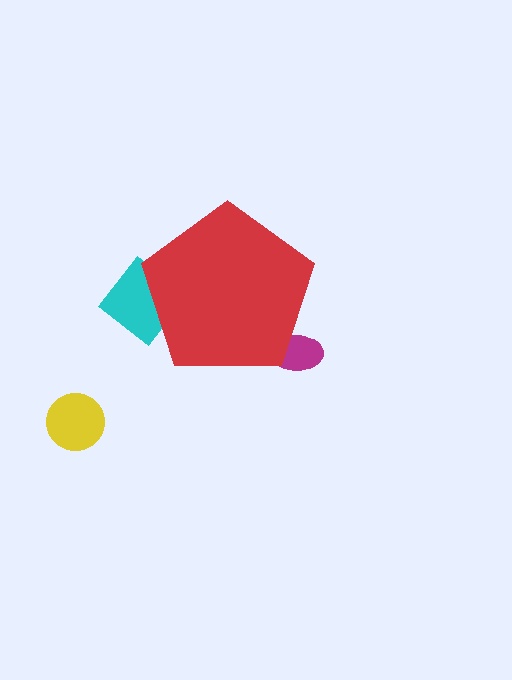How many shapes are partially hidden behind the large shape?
2 shapes are partially hidden.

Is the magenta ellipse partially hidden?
Yes, the magenta ellipse is partially hidden behind the red pentagon.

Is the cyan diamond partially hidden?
Yes, the cyan diamond is partially hidden behind the red pentagon.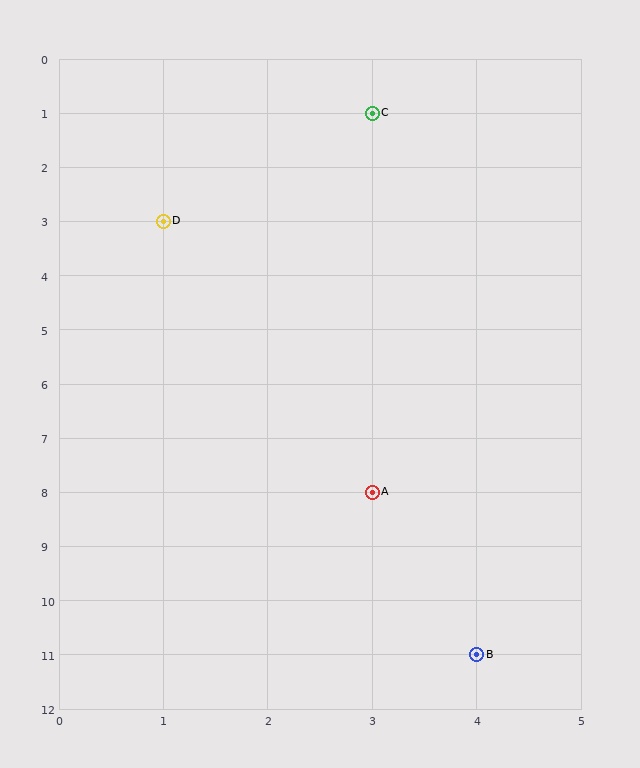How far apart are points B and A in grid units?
Points B and A are 1 column and 3 rows apart (about 3.2 grid units diagonally).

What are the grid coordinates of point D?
Point D is at grid coordinates (1, 3).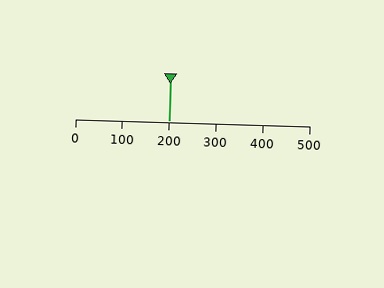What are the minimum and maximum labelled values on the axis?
The axis runs from 0 to 500.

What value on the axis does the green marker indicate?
The marker indicates approximately 200.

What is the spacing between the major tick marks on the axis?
The major ticks are spaced 100 apart.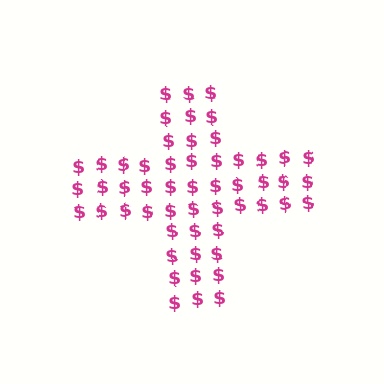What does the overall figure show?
The overall figure shows a cross.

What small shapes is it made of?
It is made of small dollar signs.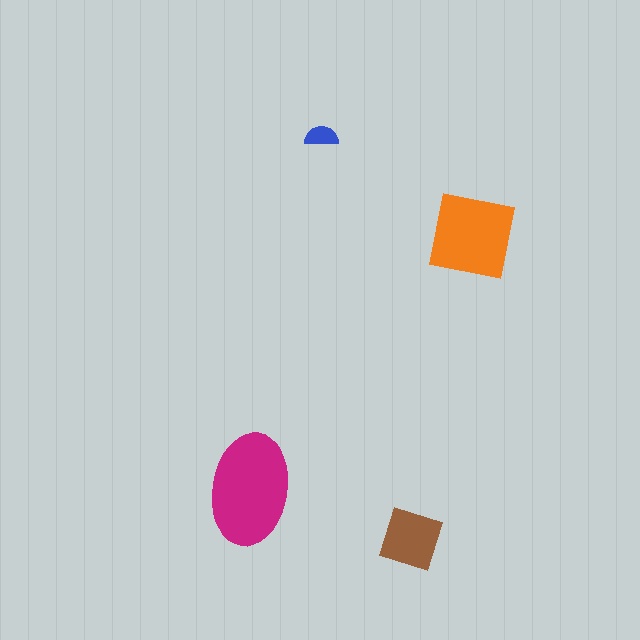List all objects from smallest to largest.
The blue semicircle, the brown diamond, the orange square, the magenta ellipse.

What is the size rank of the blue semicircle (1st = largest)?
4th.